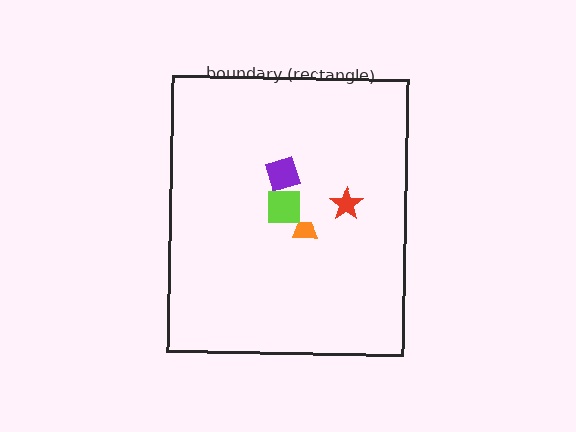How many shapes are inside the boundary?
4 inside, 0 outside.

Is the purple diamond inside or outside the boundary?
Inside.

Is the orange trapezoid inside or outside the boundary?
Inside.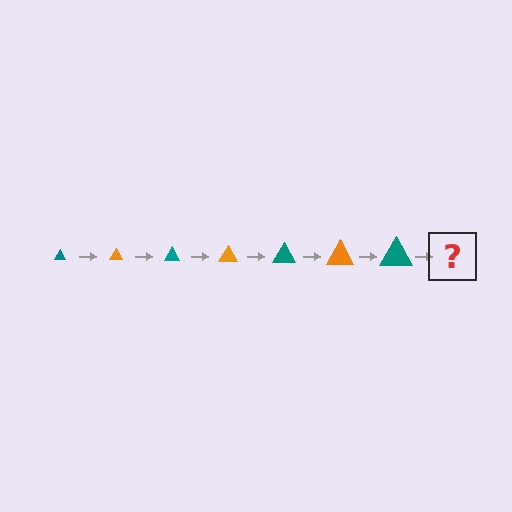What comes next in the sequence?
The next element should be an orange triangle, larger than the previous one.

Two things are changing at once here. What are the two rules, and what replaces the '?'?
The two rules are that the triangle grows larger each step and the color cycles through teal and orange. The '?' should be an orange triangle, larger than the previous one.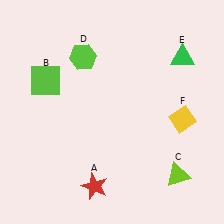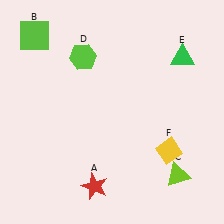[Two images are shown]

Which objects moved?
The objects that moved are: the lime square (B), the yellow diamond (F).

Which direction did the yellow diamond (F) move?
The yellow diamond (F) moved down.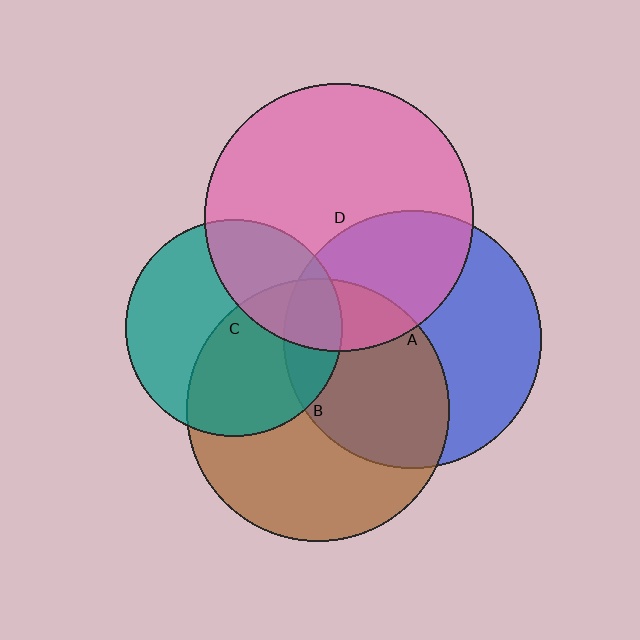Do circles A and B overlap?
Yes.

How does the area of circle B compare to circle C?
Approximately 1.5 times.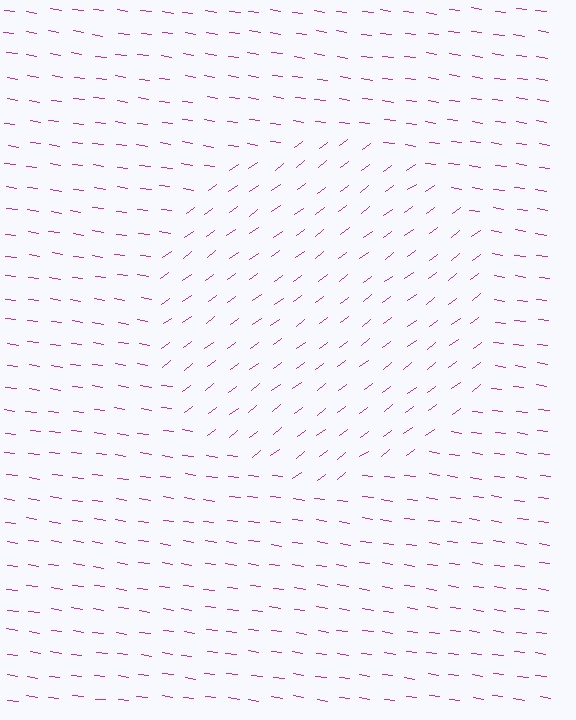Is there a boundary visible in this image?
Yes, there is a texture boundary formed by a change in line orientation.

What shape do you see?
I see a circle.